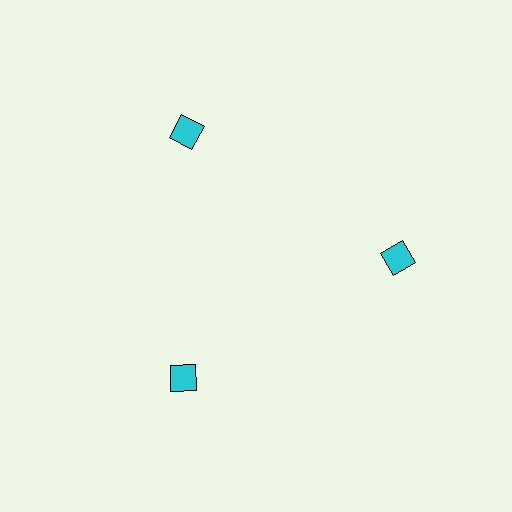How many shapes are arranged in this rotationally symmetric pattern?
There are 3 shapes, arranged in 3 groups of 1.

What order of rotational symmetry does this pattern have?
This pattern has 3-fold rotational symmetry.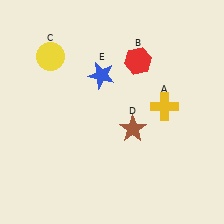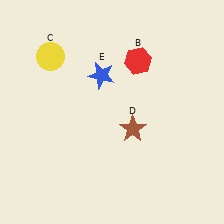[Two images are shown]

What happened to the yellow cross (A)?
The yellow cross (A) was removed in Image 2. It was in the top-right area of Image 1.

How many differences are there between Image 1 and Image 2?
There is 1 difference between the two images.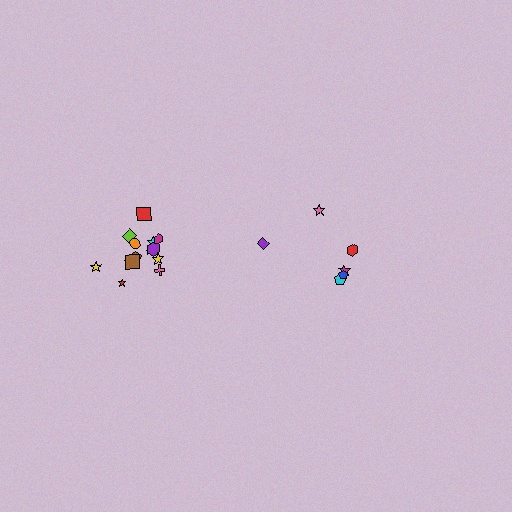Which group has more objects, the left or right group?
The left group.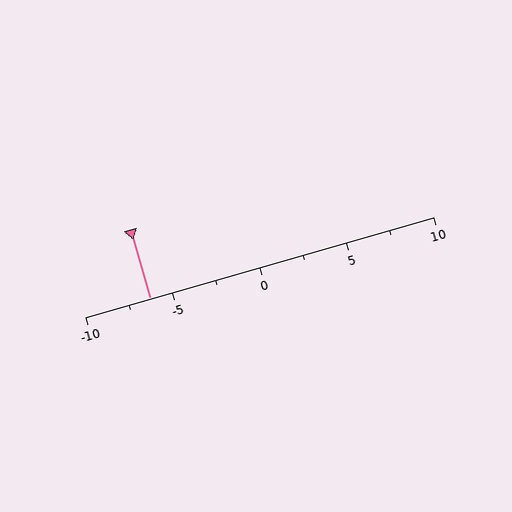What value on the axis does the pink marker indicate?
The marker indicates approximately -6.2.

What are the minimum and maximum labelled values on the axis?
The axis runs from -10 to 10.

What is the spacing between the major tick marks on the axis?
The major ticks are spaced 5 apart.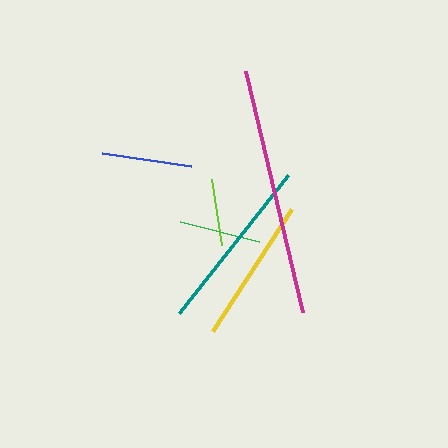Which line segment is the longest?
The magenta line is the longest at approximately 247 pixels.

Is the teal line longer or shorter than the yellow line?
The teal line is longer than the yellow line.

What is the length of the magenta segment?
The magenta segment is approximately 247 pixels long.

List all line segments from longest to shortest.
From longest to shortest: magenta, teal, yellow, blue, green, lime.